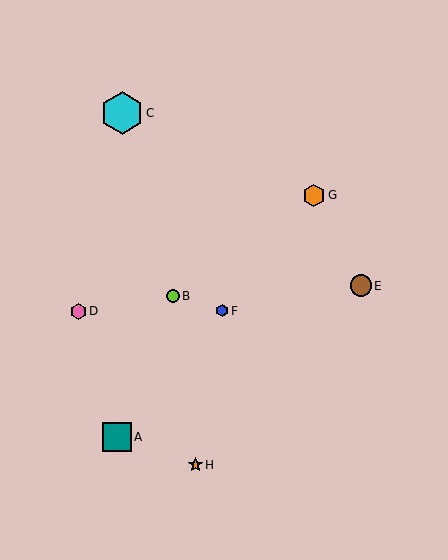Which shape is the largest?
The cyan hexagon (labeled C) is the largest.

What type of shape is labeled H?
Shape H is an orange star.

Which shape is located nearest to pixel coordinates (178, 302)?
The lime circle (labeled B) at (173, 296) is nearest to that location.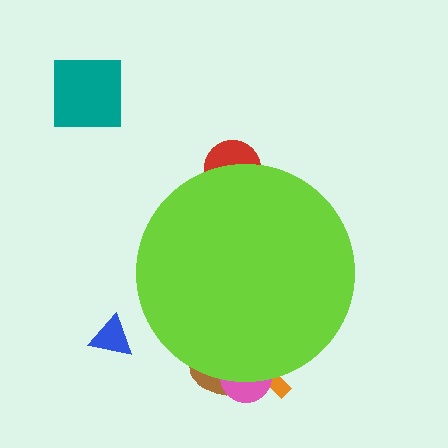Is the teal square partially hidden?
No, the teal square is fully visible.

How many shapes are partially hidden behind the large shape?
4 shapes are partially hidden.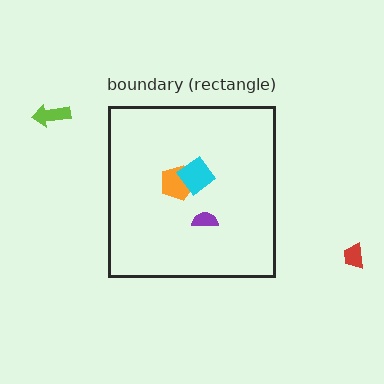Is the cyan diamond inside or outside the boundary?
Inside.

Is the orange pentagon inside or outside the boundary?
Inside.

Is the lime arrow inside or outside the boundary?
Outside.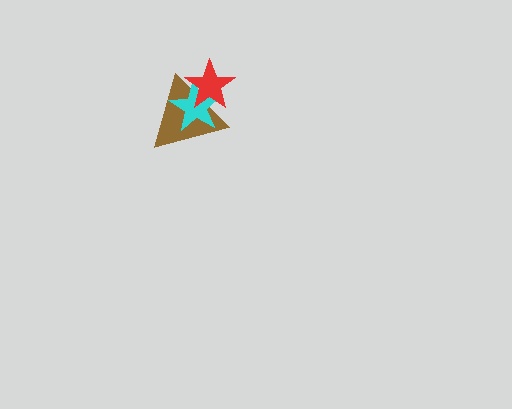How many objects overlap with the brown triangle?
2 objects overlap with the brown triangle.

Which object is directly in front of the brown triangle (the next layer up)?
The cyan star is directly in front of the brown triangle.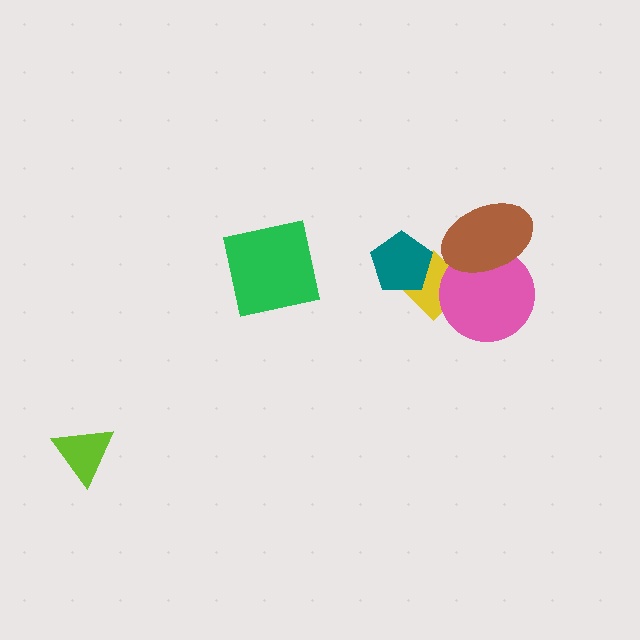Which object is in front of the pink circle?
The brown ellipse is in front of the pink circle.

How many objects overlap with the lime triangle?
0 objects overlap with the lime triangle.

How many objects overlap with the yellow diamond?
3 objects overlap with the yellow diamond.